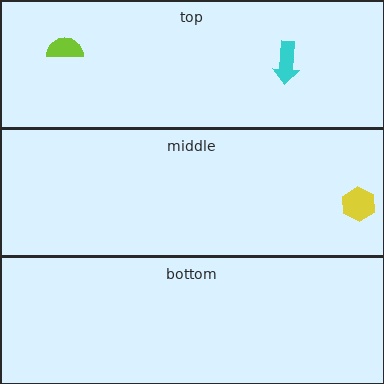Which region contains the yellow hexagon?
The middle region.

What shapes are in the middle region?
The yellow hexagon.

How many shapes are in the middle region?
1.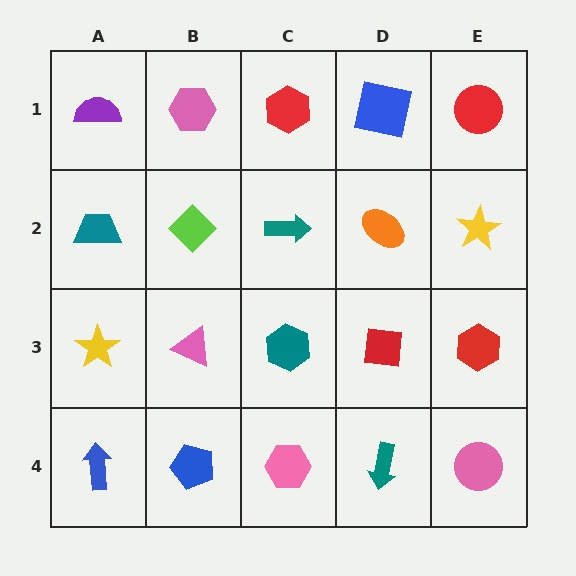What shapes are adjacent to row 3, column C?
A teal arrow (row 2, column C), a pink hexagon (row 4, column C), a pink triangle (row 3, column B), a red square (row 3, column D).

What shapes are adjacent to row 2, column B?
A pink hexagon (row 1, column B), a pink triangle (row 3, column B), a teal trapezoid (row 2, column A), a teal arrow (row 2, column C).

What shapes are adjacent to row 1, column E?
A yellow star (row 2, column E), a blue square (row 1, column D).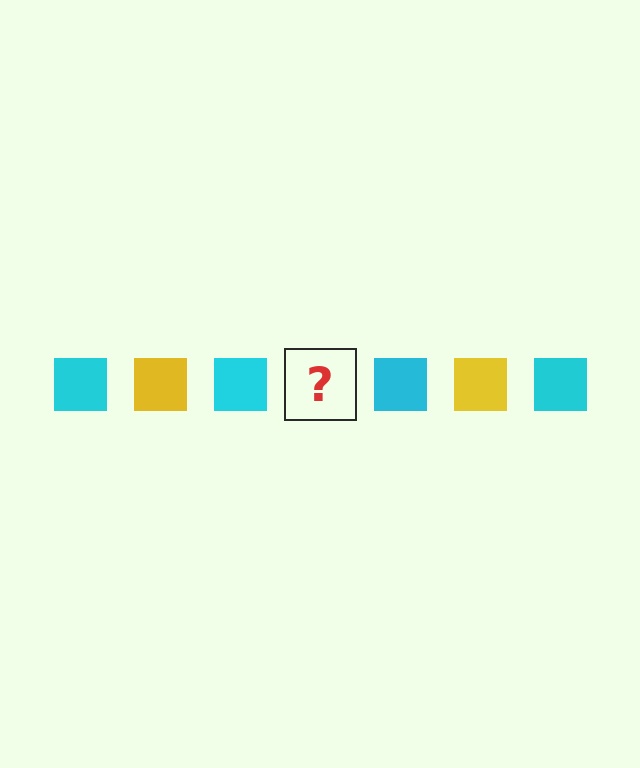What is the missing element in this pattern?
The missing element is a yellow square.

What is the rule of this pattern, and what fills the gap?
The rule is that the pattern cycles through cyan, yellow squares. The gap should be filled with a yellow square.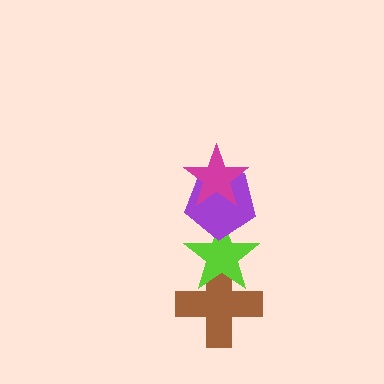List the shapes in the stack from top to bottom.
From top to bottom: the magenta star, the purple pentagon, the lime star, the brown cross.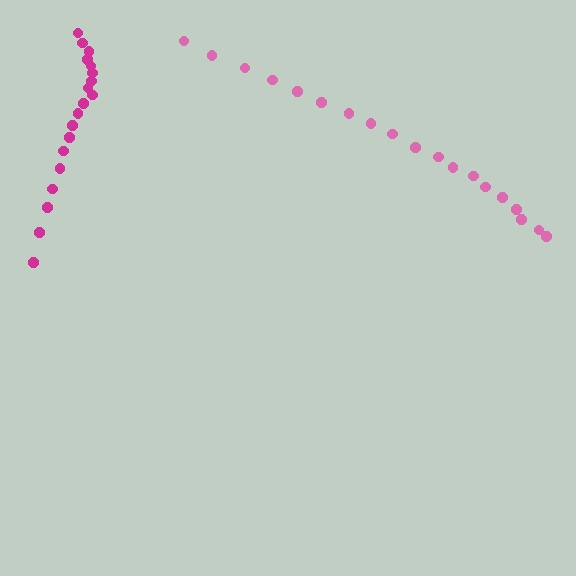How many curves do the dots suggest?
There are 2 distinct paths.